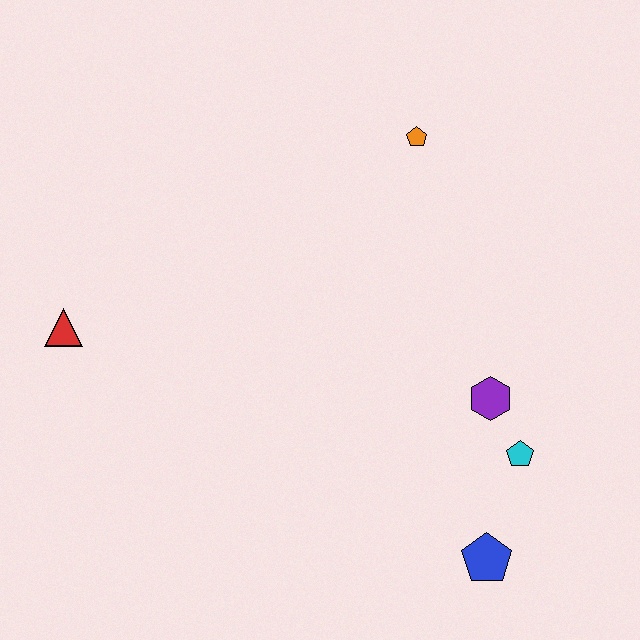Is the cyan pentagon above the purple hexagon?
No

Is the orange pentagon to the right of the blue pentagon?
No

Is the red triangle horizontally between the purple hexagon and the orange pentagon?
No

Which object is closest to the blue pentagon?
The cyan pentagon is closest to the blue pentagon.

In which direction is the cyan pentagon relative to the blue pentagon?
The cyan pentagon is above the blue pentagon.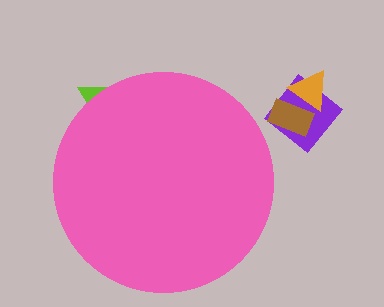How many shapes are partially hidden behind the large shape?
2 shapes are partially hidden.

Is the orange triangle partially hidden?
No, the orange triangle is fully visible.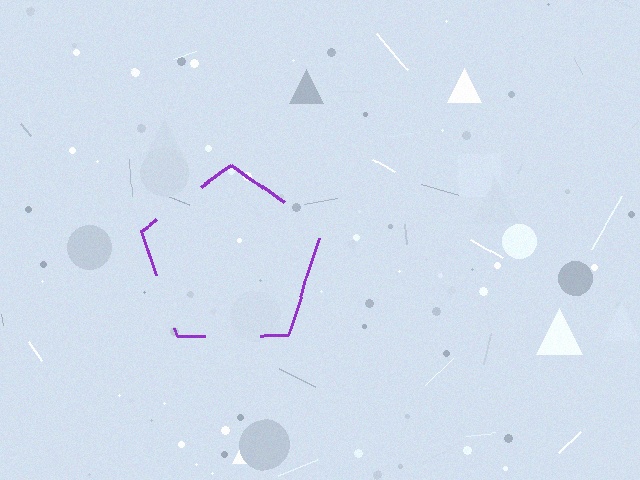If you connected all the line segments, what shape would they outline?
They would outline a pentagon.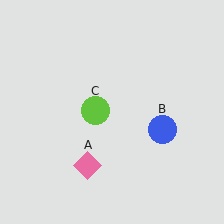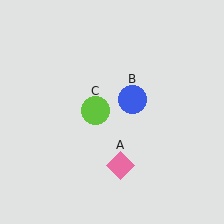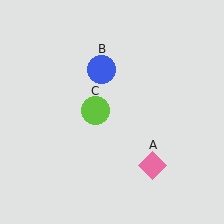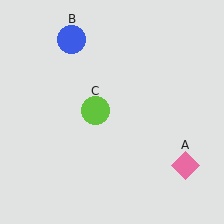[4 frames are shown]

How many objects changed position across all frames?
2 objects changed position: pink diamond (object A), blue circle (object B).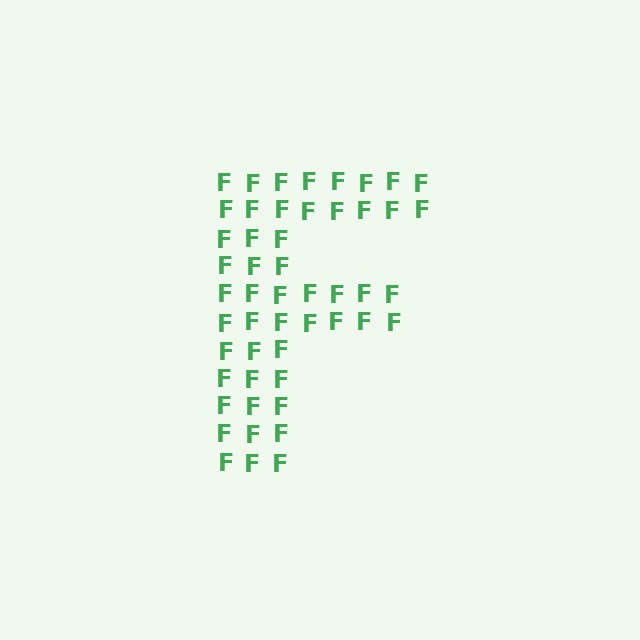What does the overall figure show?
The overall figure shows the letter F.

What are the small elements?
The small elements are letter F's.